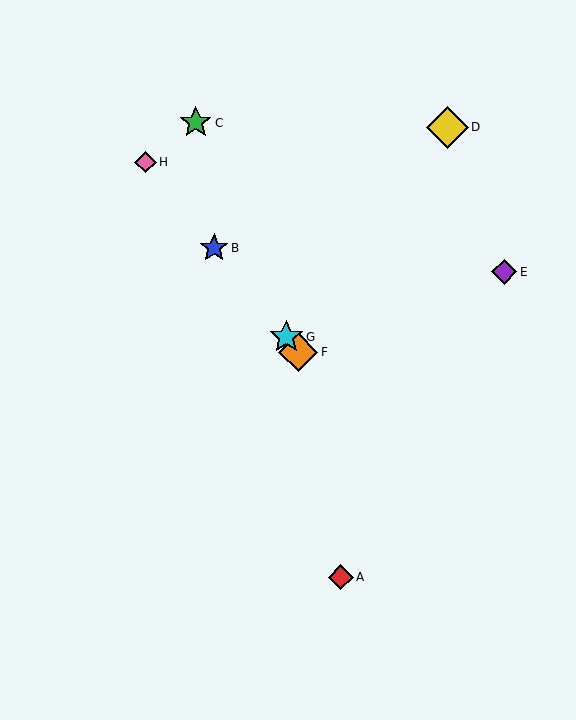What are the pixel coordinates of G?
Object G is at (286, 337).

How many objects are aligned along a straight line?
4 objects (B, F, G, H) are aligned along a straight line.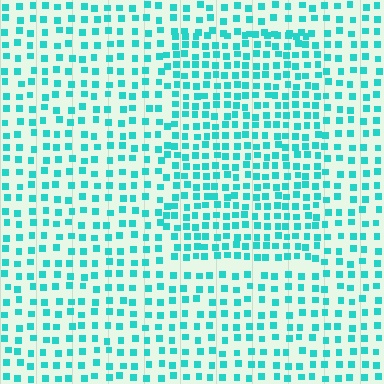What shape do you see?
I see a rectangle.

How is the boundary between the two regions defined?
The boundary is defined by a change in element density (approximately 1.6x ratio). All elements are the same color, size, and shape.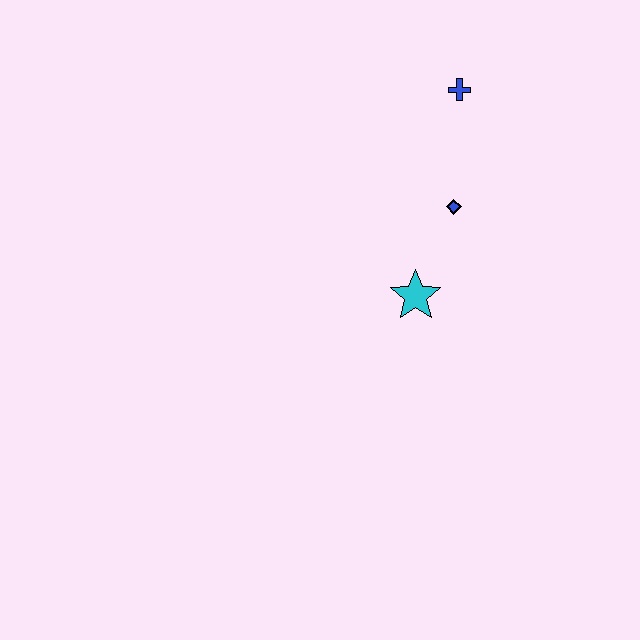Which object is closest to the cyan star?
The blue diamond is closest to the cyan star.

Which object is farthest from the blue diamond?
The blue cross is farthest from the blue diamond.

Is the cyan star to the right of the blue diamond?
No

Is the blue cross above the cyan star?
Yes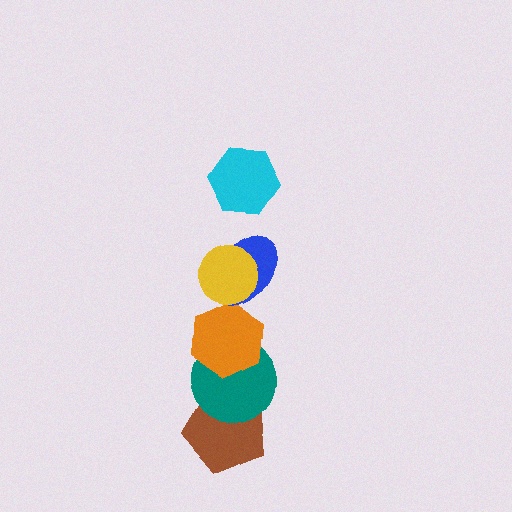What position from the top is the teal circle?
The teal circle is 5th from the top.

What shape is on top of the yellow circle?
The cyan hexagon is on top of the yellow circle.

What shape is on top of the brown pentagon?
The teal circle is on top of the brown pentagon.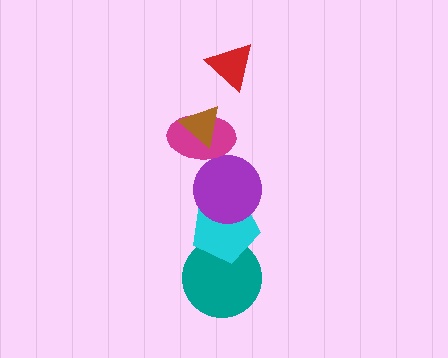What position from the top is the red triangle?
The red triangle is 1st from the top.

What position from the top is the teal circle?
The teal circle is 6th from the top.